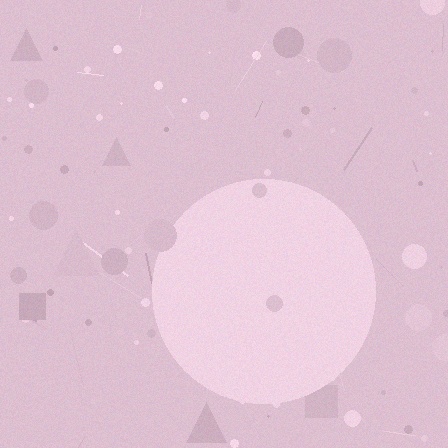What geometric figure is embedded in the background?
A circle is embedded in the background.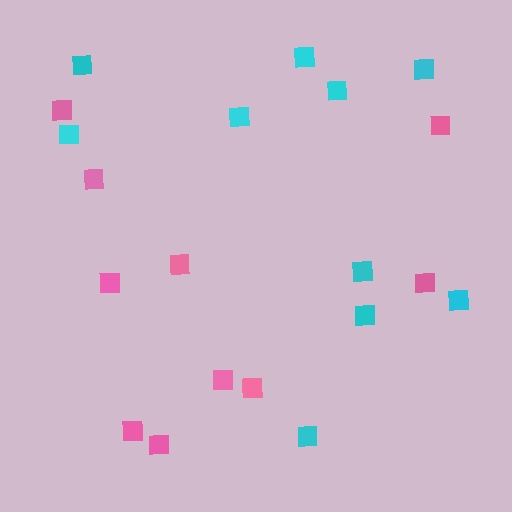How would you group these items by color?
There are 2 groups: one group of cyan squares (10) and one group of pink squares (10).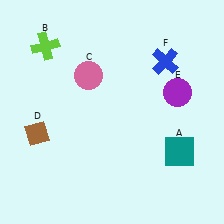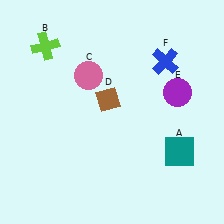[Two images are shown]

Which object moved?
The brown diamond (D) moved right.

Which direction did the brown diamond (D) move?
The brown diamond (D) moved right.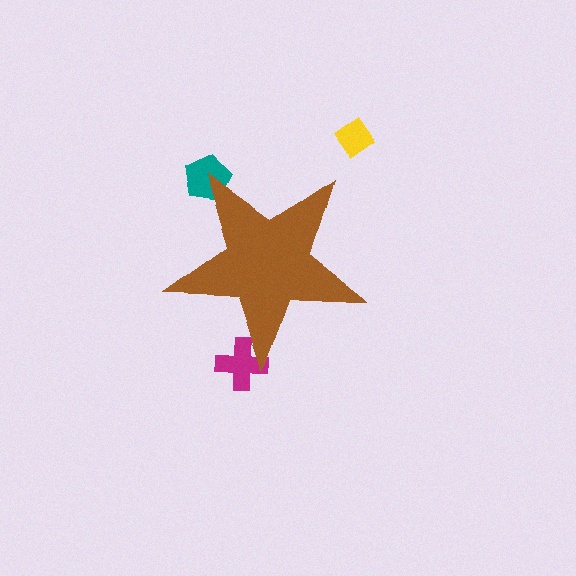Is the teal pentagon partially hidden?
Yes, the teal pentagon is partially hidden behind the brown star.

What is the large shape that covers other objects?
A brown star.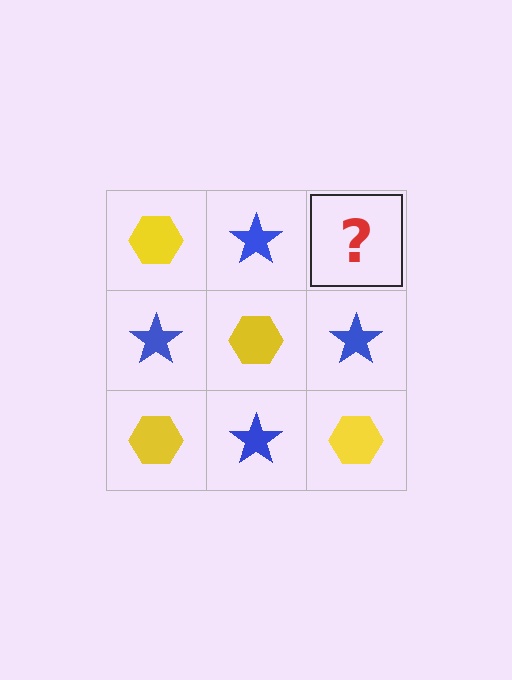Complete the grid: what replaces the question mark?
The question mark should be replaced with a yellow hexagon.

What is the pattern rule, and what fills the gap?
The rule is that it alternates yellow hexagon and blue star in a checkerboard pattern. The gap should be filled with a yellow hexagon.